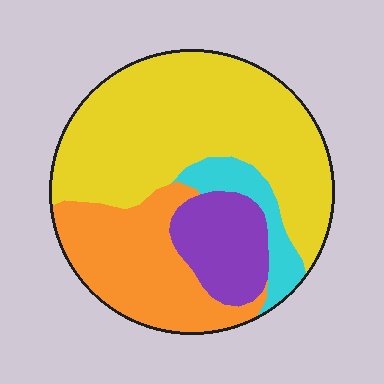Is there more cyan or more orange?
Orange.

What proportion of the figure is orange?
Orange takes up about one quarter (1/4) of the figure.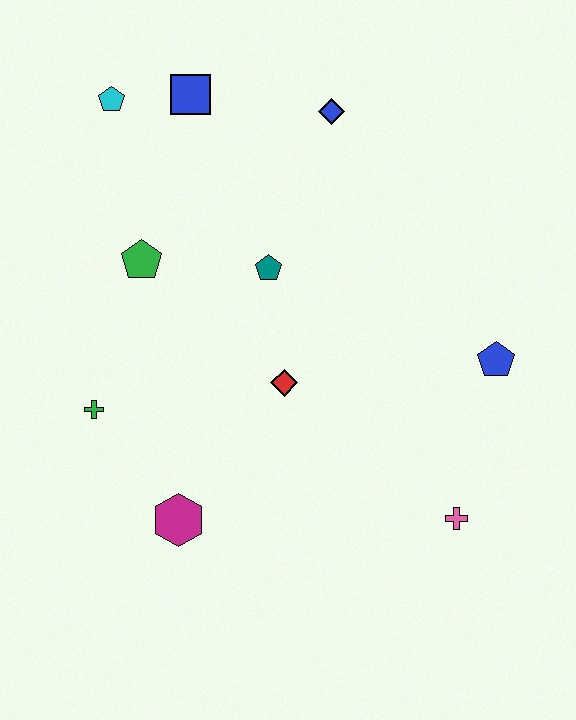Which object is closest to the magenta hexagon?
The green cross is closest to the magenta hexagon.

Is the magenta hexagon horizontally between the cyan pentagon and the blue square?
Yes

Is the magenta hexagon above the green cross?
No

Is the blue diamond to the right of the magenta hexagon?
Yes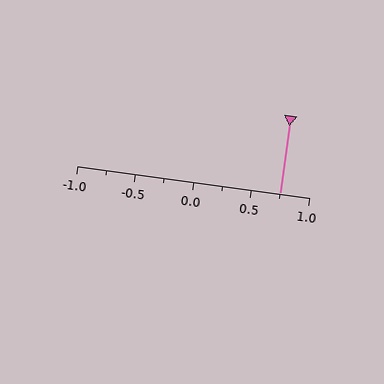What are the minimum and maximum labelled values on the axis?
The axis runs from -1.0 to 1.0.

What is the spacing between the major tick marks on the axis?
The major ticks are spaced 0.5 apart.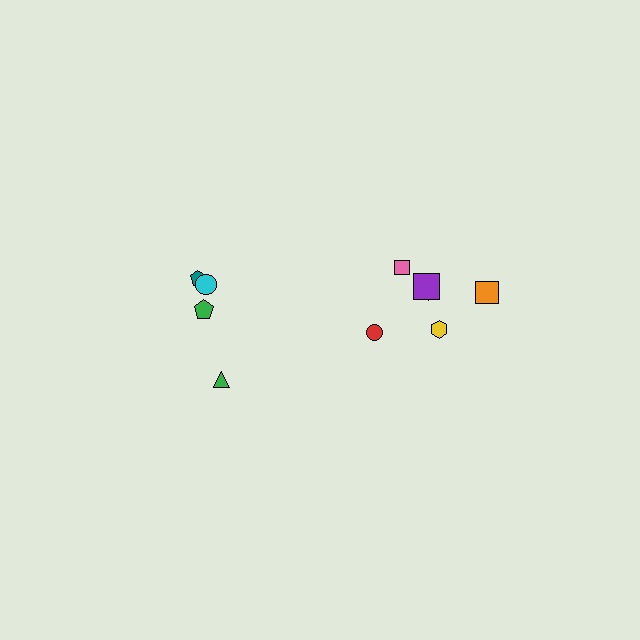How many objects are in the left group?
There are 4 objects.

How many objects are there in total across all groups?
There are 10 objects.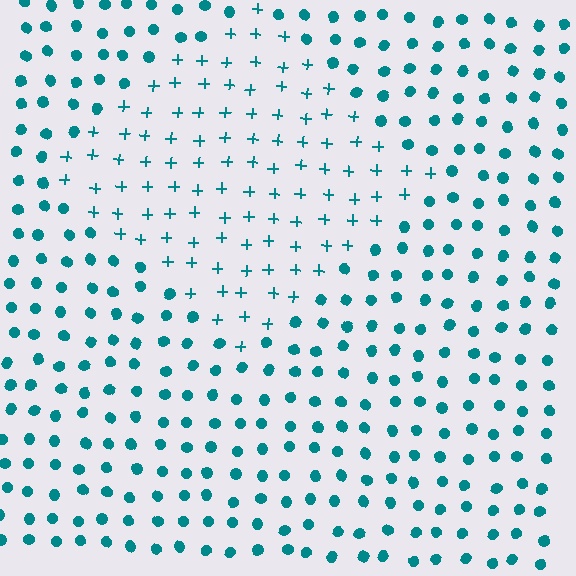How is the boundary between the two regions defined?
The boundary is defined by a change in element shape: plus signs inside vs. circles outside. All elements share the same color and spacing.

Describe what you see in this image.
The image is filled with small teal elements arranged in a uniform grid. A diamond-shaped region contains plus signs, while the surrounding area contains circles. The boundary is defined purely by the change in element shape.